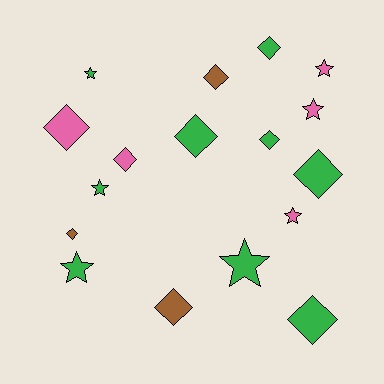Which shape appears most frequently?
Diamond, with 10 objects.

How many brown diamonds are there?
There are 3 brown diamonds.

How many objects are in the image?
There are 17 objects.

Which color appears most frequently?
Green, with 9 objects.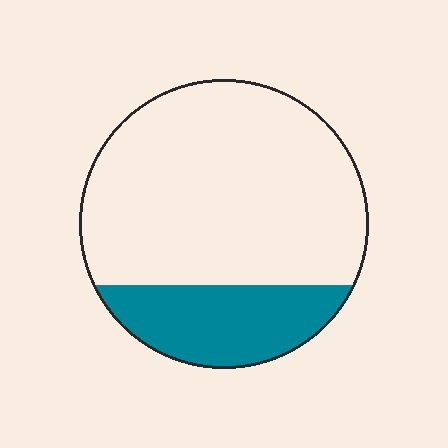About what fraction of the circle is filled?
About one quarter (1/4).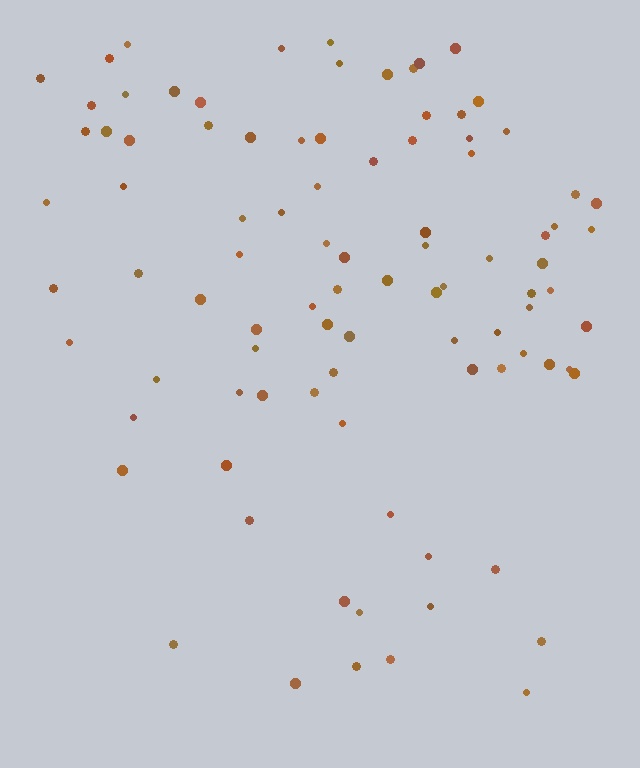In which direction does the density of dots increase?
From bottom to top, with the top side densest.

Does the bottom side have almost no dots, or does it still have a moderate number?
Still a moderate number, just noticeably fewer than the top.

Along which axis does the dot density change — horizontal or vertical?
Vertical.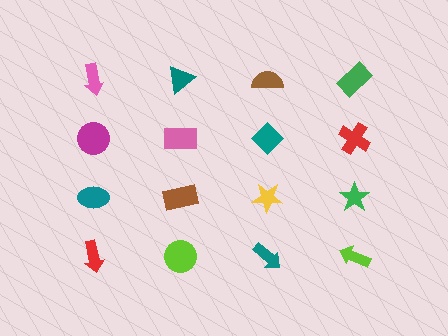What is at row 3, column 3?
A yellow star.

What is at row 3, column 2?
A brown rectangle.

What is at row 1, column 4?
A green rectangle.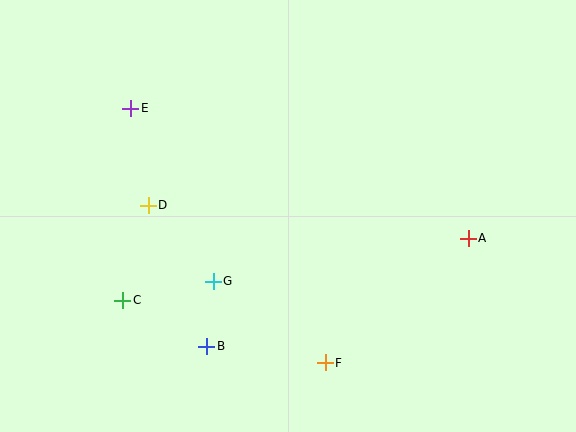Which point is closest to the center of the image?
Point G at (213, 281) is closest to the center.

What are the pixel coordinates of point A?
Point A is at (468, 238).